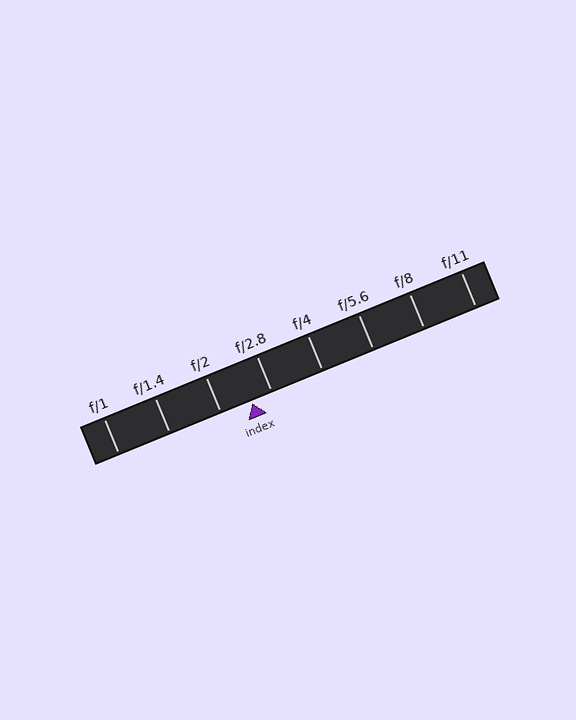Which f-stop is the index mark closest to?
The index mark is closest to f/2.8.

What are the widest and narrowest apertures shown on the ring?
The widest aperture shown is f/1 and the narrowest is f/11.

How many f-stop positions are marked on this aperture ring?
There are 8 f-stop positions marked.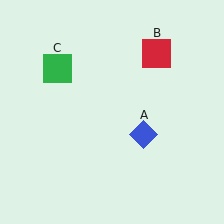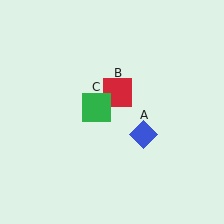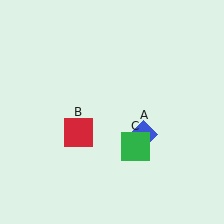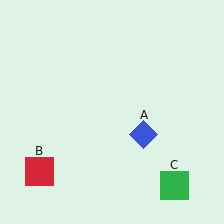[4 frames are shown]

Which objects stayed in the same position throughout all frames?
Blue diamond (object A) remained stationary.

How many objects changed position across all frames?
2 objects changed position: red square (object B), green square (object C).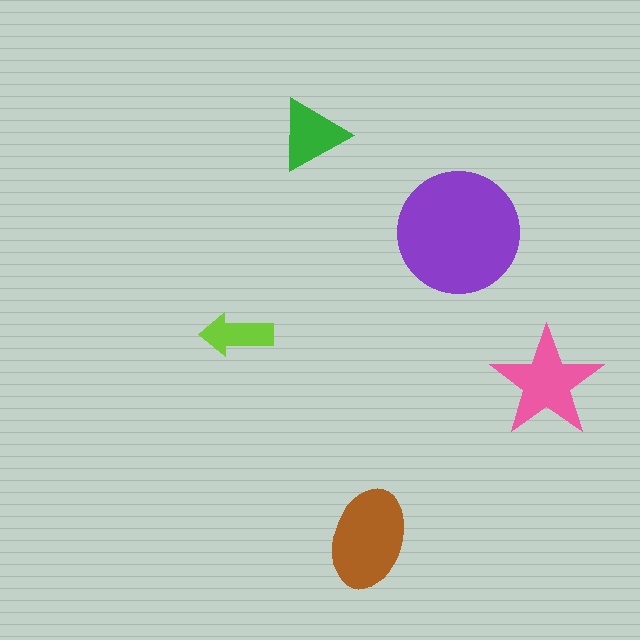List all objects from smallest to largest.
The lime arrow, the green triangle, the pink star, the brown ellipse, the purple circle.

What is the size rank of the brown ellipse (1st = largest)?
2nd.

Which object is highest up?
The green triangle is topmost.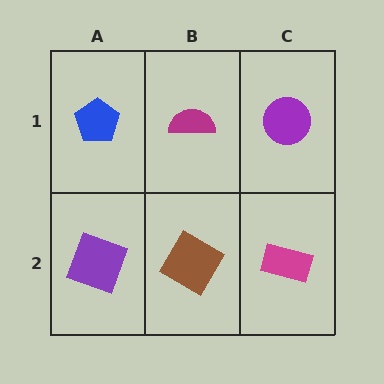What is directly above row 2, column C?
A purple circle.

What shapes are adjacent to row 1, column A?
A purple square (row 2, column A), a magenta semicircle (row 1, column B).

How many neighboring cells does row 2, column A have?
2.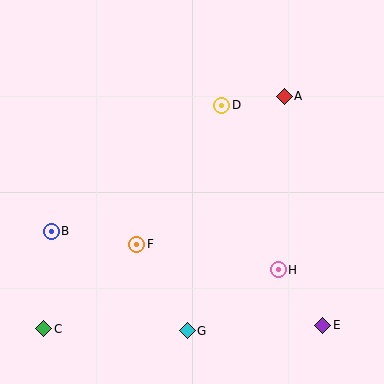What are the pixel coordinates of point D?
Point D is at (222, 105).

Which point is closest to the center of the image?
Point F at (137, 244) is closest to the center.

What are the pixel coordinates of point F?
Point F is at (137, 244).